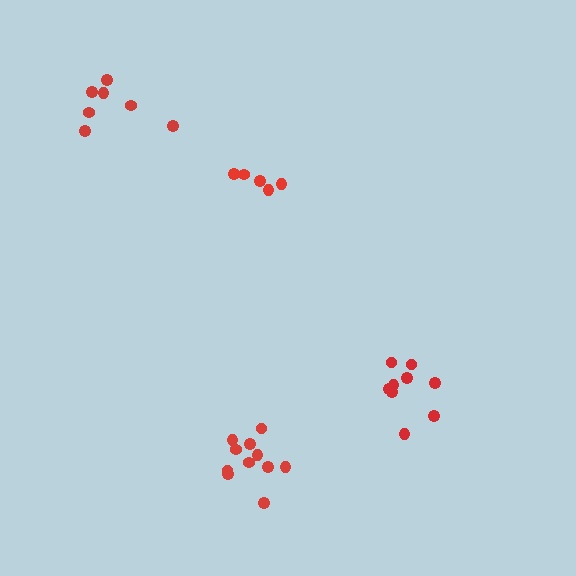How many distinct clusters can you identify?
There are 4 distinct clusters.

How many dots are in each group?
Group 1: 9 dots, Group 2: 7 dots, Group 3: 5 dots, Group 4: 11 dots (32 total).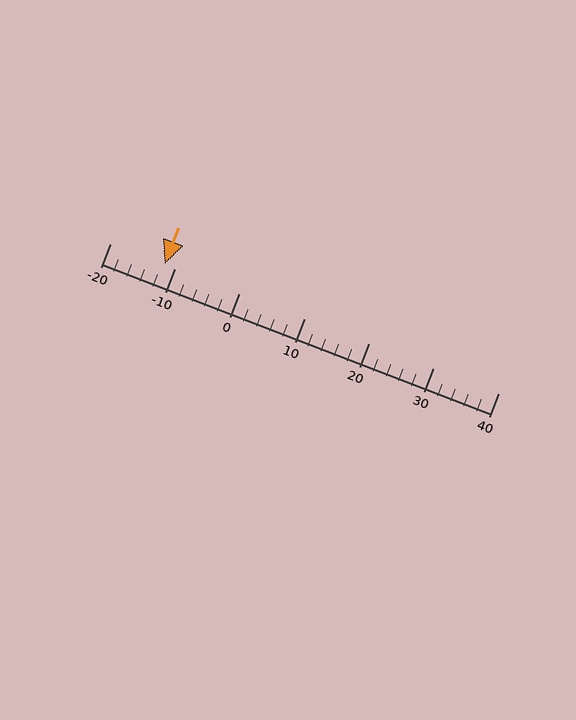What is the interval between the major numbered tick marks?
The major tick marks are spaced 10 units apart.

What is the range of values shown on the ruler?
The ruler shows values from -20 to 40.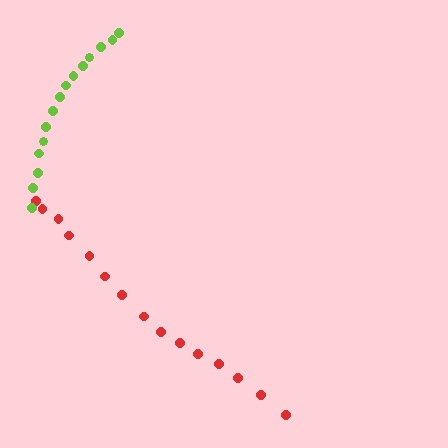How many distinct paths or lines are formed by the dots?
There are 2 distinct paths.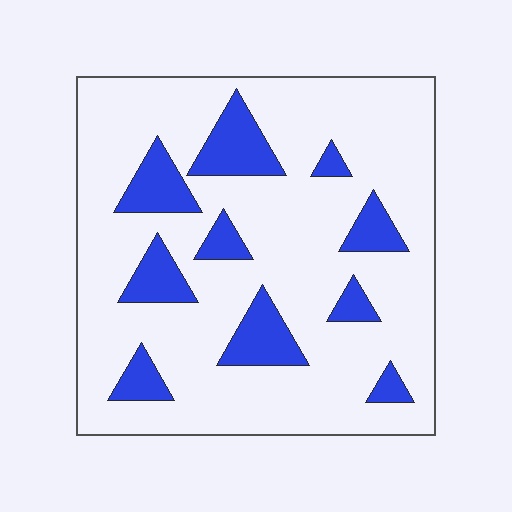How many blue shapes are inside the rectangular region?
10.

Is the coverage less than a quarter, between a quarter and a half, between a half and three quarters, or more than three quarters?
Less than a quarter.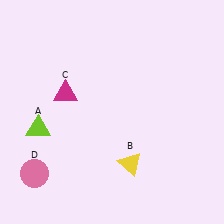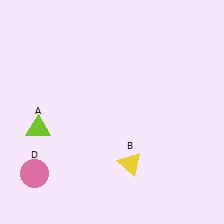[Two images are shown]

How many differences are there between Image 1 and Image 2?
There is 1 difference between the two images.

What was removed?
The magenta triangle (C) was removed in Image 2.